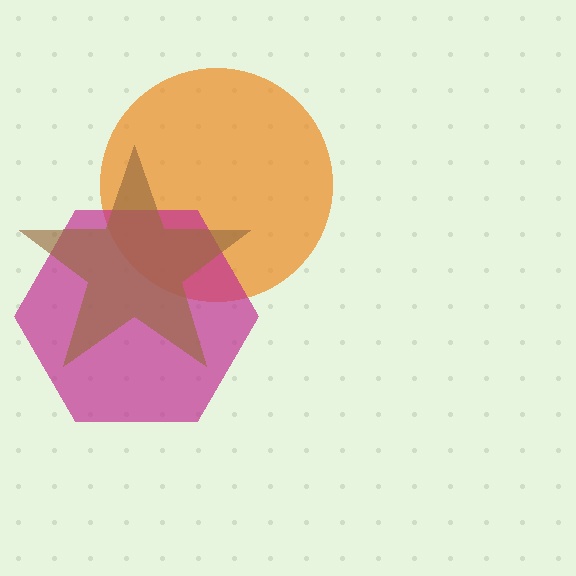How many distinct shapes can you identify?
There are 3 distinct shapes: an orange circle, a magenta hexagon, a brown star.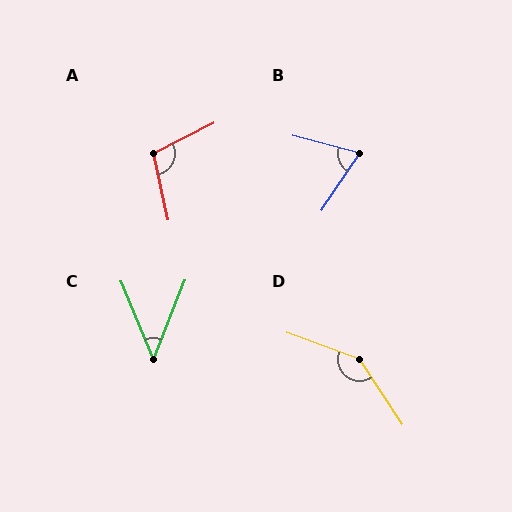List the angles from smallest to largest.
C (45°), B (71°), A (105°), D (143°).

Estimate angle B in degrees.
Approximately 71 degrees.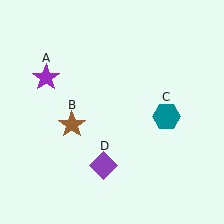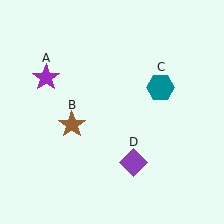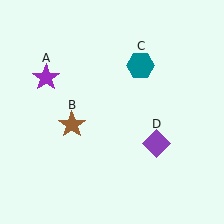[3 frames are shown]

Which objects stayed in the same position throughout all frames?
Purple star (object A) and brown star (object B) remained stationary.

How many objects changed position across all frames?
2 objects changed position: teal hexagon (object C), purple diamond (object D).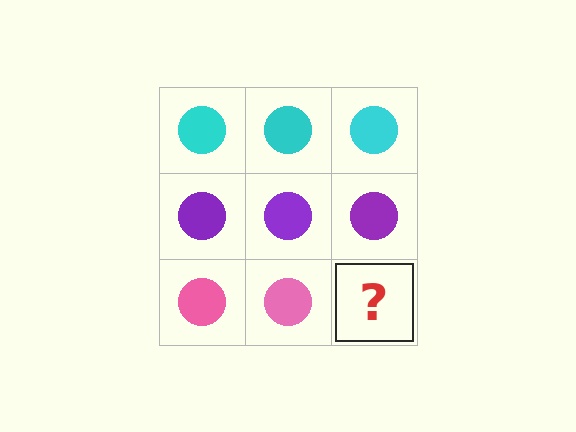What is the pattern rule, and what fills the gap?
The rule is that each row has a consistent color. The gap should be filled with a pink circle.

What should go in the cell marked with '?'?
The missing cell should contain a pink circle.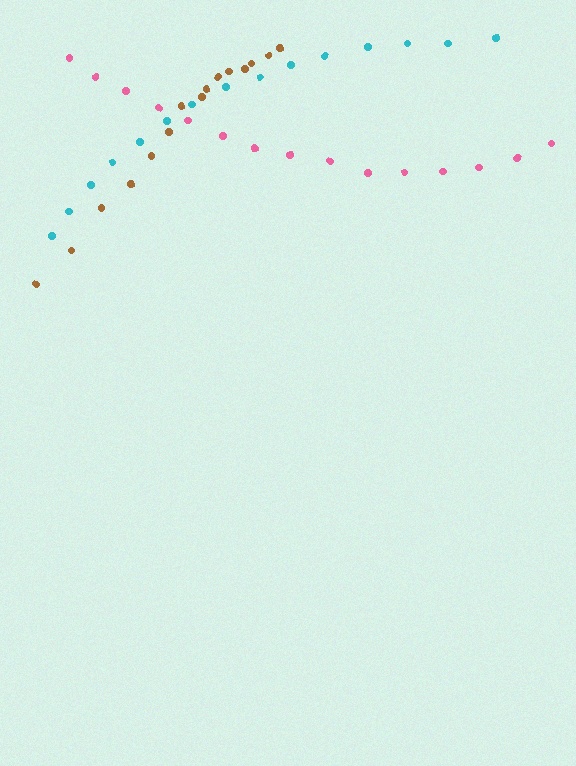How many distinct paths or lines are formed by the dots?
There are 3 distinct paths.